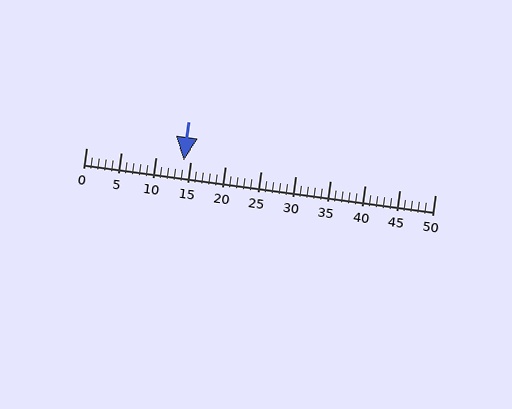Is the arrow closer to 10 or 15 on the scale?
The arrow is closer to 15.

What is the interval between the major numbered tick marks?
The major tick marks are spaced 5 units apart.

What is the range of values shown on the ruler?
The ruler shows values from 0 to 50.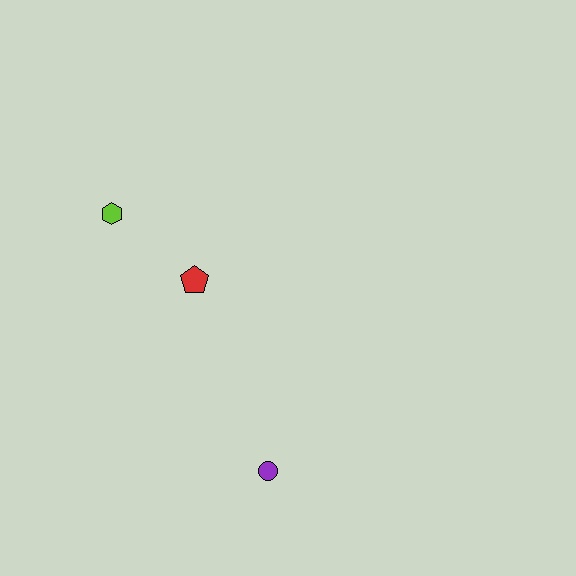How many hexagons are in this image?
There is 1 hexagon.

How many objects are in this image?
There are 3 objects.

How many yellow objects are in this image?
There are no yellow objects.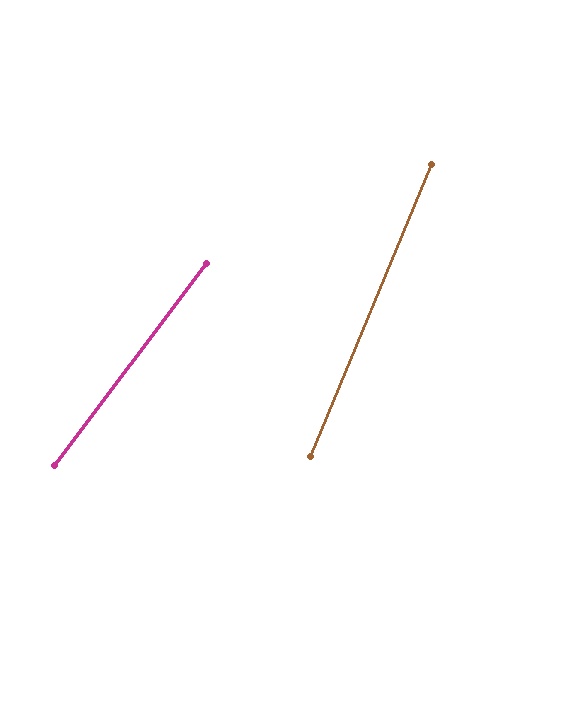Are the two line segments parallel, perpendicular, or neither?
Neither parallel nor perpendicular — they differ by about 14°.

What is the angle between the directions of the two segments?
Approximately 14 degrees.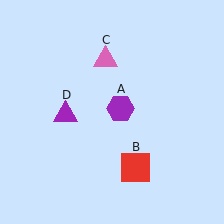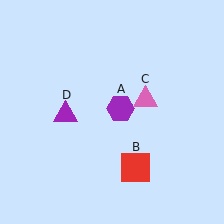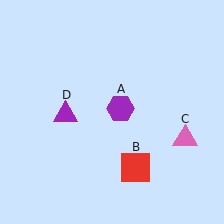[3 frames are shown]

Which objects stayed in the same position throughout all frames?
Purple hexagon (object A) and red square (object B) and purple triangle (object D) remained stationary.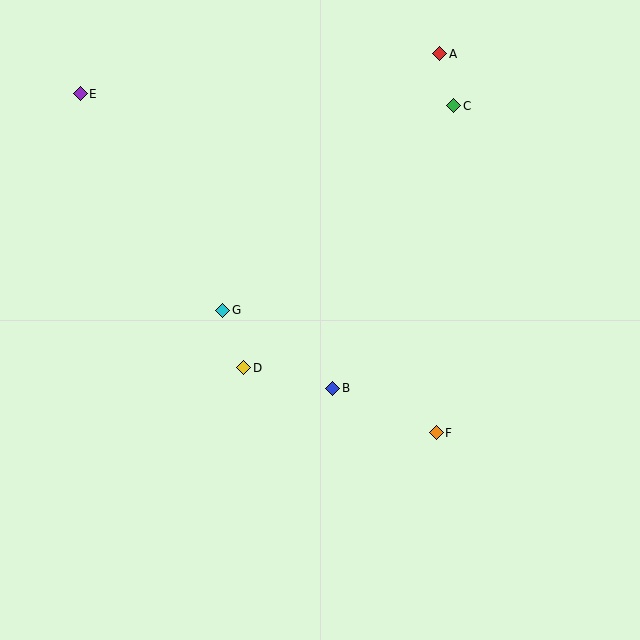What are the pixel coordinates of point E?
Point E is at (80, 94).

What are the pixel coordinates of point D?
Point D is at (244, 368).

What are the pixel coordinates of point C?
Point C is at (454, 106).